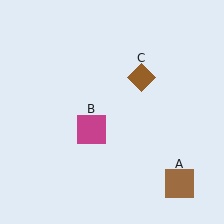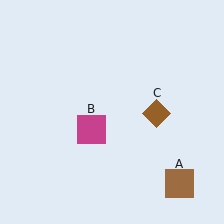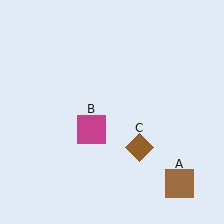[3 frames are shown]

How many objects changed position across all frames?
1 object changed position: brown diamond (object C).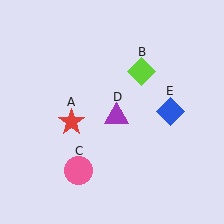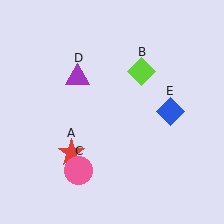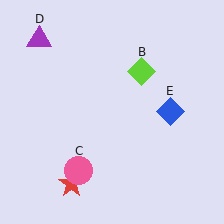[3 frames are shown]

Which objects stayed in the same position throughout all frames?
Lime diamond (object B) and pink circle (object C) and blue diamond (object E) remained stationary.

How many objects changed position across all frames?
2 objects changed position: red star (object A), purple triangle (object D).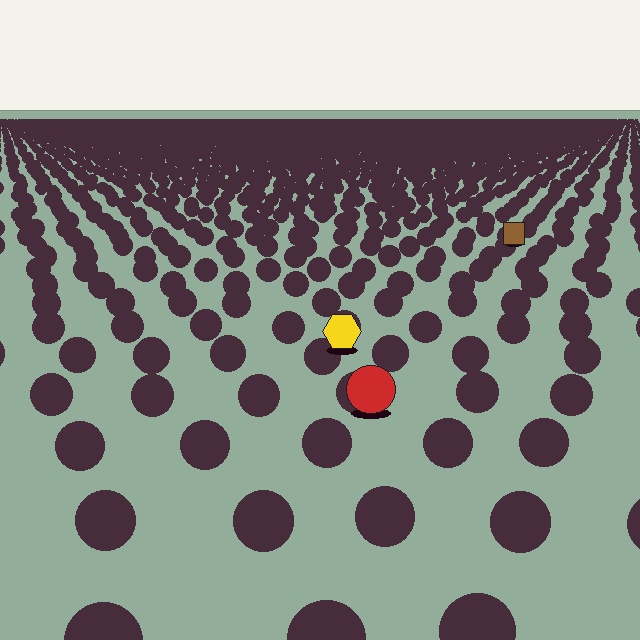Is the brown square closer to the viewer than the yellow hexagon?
No. The yellow hexagon is closer — you can tell from the texture gradient: the ground texture is coarser near it.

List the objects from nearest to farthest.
From nearest to farthest: the red circle, the yellow hexagon, the brown square.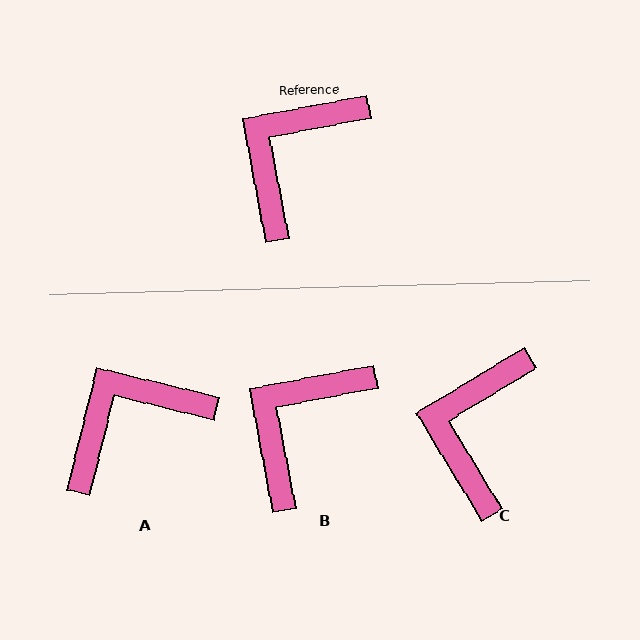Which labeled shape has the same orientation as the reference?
B.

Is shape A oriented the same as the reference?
No, it is off by about 25 degrees.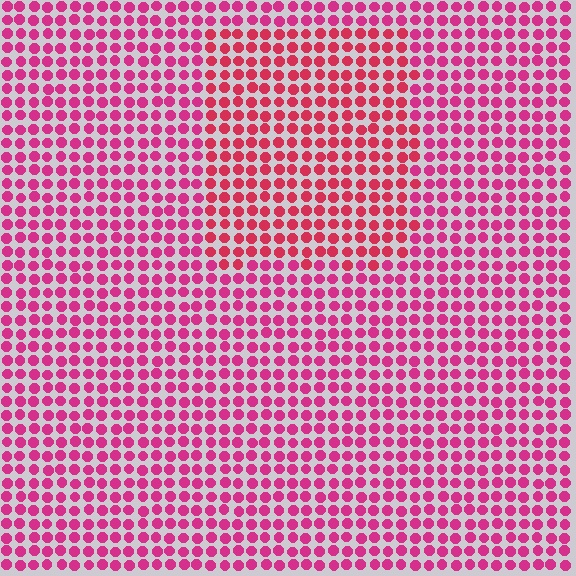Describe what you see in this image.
The image is filled with small magenta elements in a uniform arrangement. A rectangle-shaped region is visible where the elements are tinted to a slightly different hue, forming a subtle color boundary.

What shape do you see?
I see a rectangle.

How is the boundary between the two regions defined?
The boundary is defined purely by a slight shift in hue (about 19 degrees). Spacing, size, and orientation are identical on both sides.